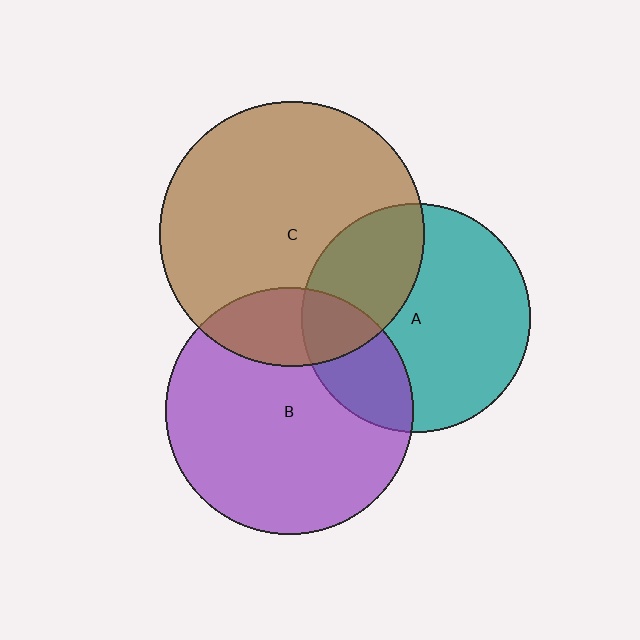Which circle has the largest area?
Circle C (brown).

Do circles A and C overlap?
Yes.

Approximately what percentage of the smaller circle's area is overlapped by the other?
Approximately 30%.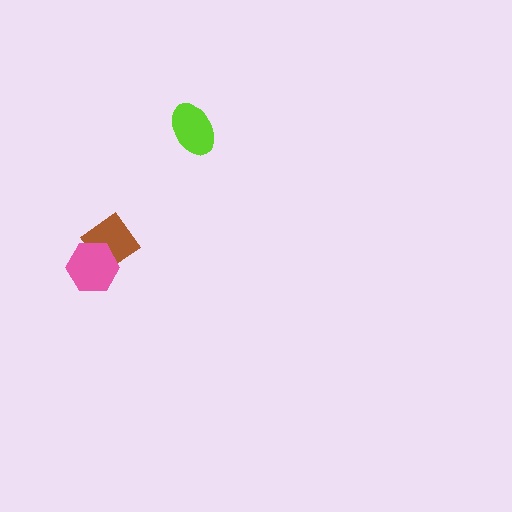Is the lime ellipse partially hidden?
No, no other shape covers it.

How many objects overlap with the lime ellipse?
0 objects overlap with the lime ellipse.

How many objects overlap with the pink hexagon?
1 object overlaps with the pink hexagon.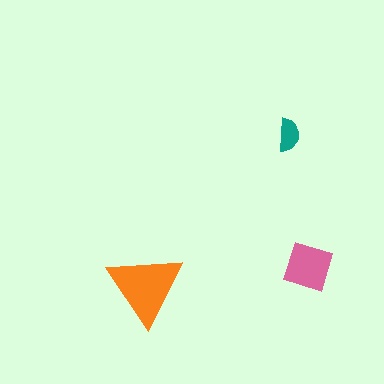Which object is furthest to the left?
The orange triangle is leftmost.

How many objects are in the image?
There are 3 objects in the image.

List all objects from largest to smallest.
The orange triangle, the pink square, the teal semicircle.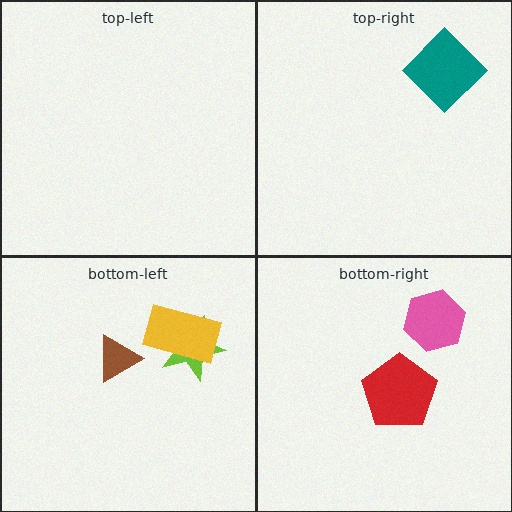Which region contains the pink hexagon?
The bottom-right region.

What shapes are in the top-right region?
The teal diamond.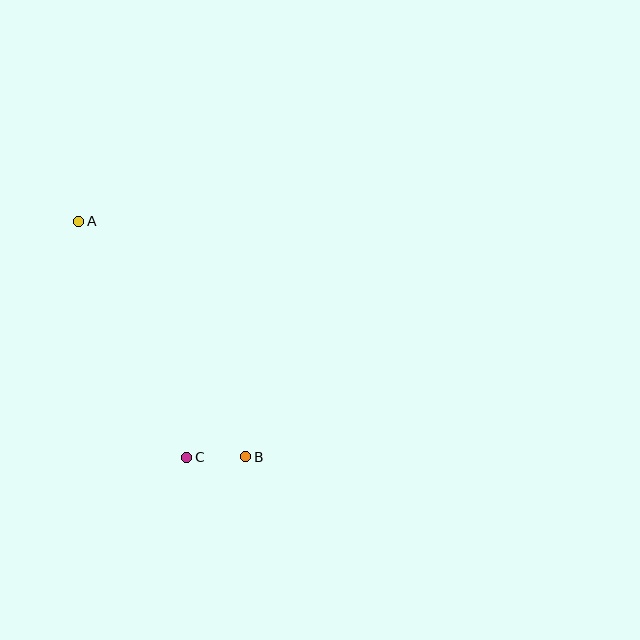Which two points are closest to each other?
Points B and C are closest to each other.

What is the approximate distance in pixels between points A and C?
The distance between A and C is approximately 260 pixels.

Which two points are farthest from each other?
Points A and B are farthest from each other.